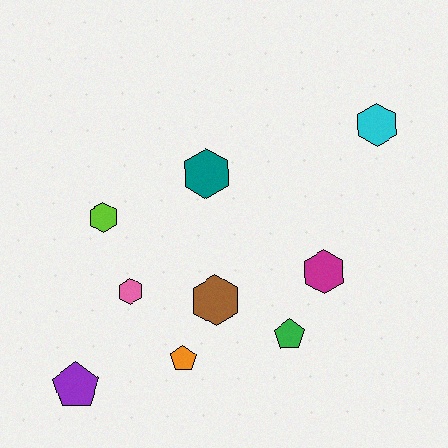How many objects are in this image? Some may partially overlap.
There are 9 objects.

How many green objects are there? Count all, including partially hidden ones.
There is 1 green object.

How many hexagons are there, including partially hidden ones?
There are 6 hexagons.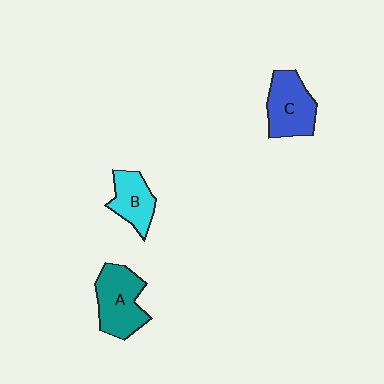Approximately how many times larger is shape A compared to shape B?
Approximately 1.5 times.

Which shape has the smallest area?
Shape B (cyan).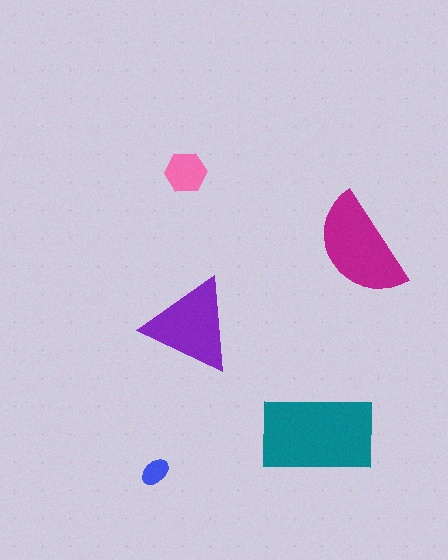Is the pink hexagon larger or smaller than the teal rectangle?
Smaller.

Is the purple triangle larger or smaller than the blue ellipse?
Larger.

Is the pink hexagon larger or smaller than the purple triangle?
Smaller.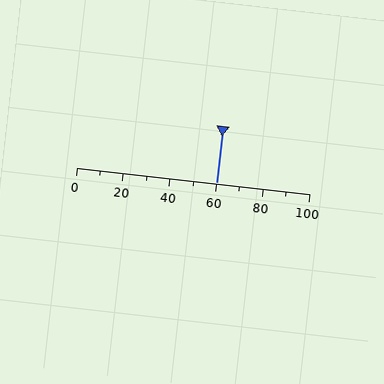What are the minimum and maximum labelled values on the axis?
The axis runs from 0 to 100.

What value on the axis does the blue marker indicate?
The marker indicates approximately 60.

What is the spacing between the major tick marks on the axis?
The major ticks are spaced 20 apart.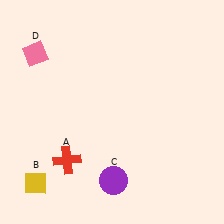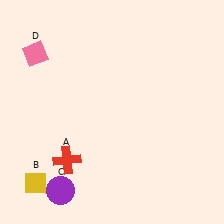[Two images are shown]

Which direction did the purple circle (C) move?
The purple circle (C) moved left.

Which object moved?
The purple circle (C) moved left.